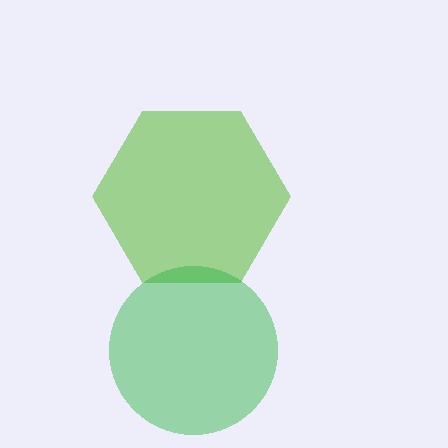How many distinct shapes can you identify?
There are 2 distinct shapes: a lime hexagon, a green circle.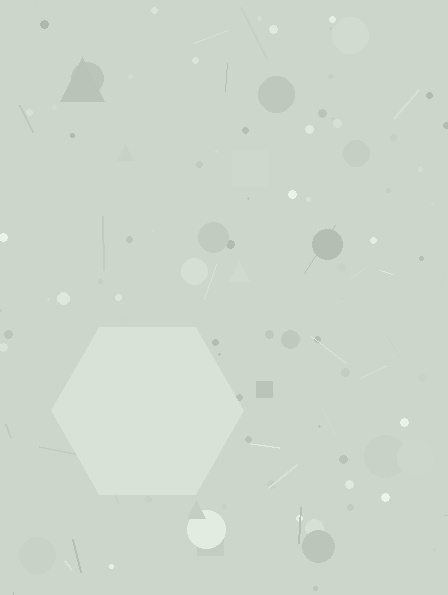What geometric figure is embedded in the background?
A hexagon is embedded in the background.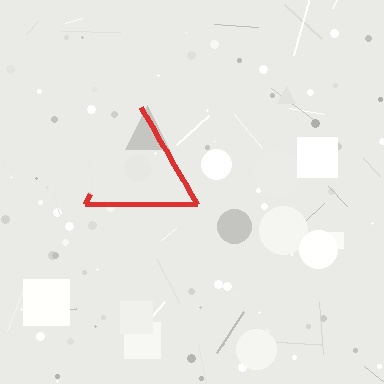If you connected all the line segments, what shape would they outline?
They would outline a triangle.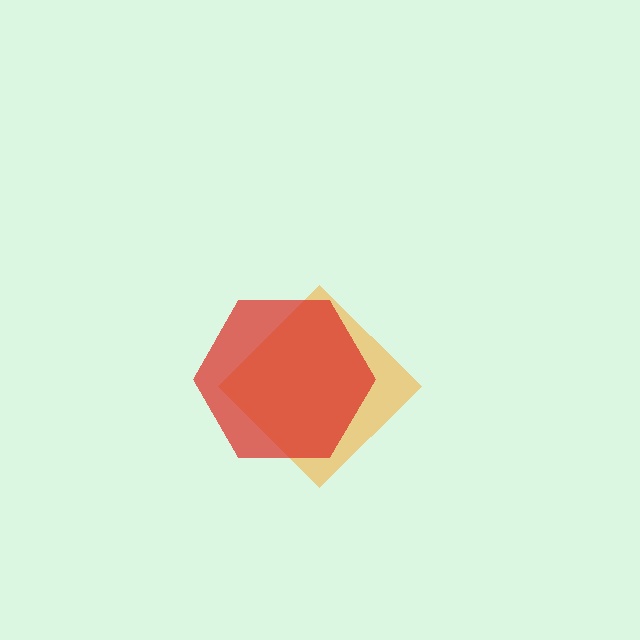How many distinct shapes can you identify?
There are 2 distinct shapes: an orange diamond, a red hexagon.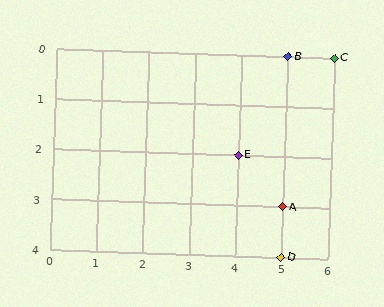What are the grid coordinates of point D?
Point D is at grid coordinates (5, 4).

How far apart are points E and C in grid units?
Points E and C are 2 columns and 2 rows apart (about 2.8 grid units diagonally).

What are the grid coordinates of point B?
Point B is at grid coordinates (5, 0).